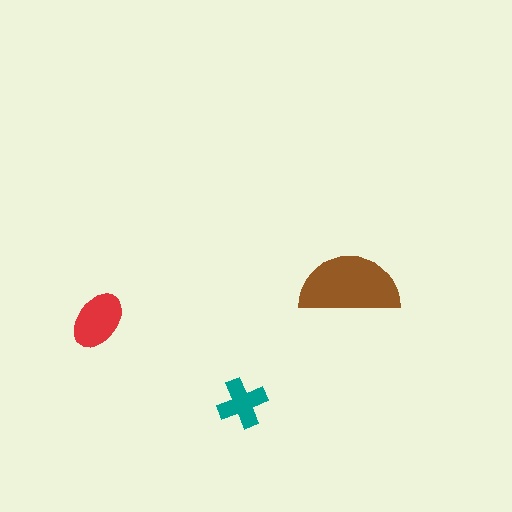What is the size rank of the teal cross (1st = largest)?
3rd.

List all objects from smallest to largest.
The teal cross, the red ellipse, the brown semicircle.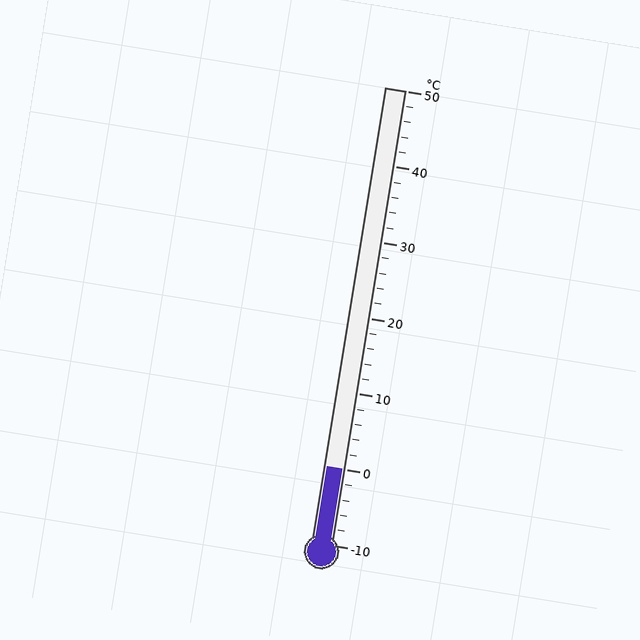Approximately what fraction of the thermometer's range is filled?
The thermometer is filled to approximately 15% of its range.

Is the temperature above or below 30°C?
The temperature is below 30°C.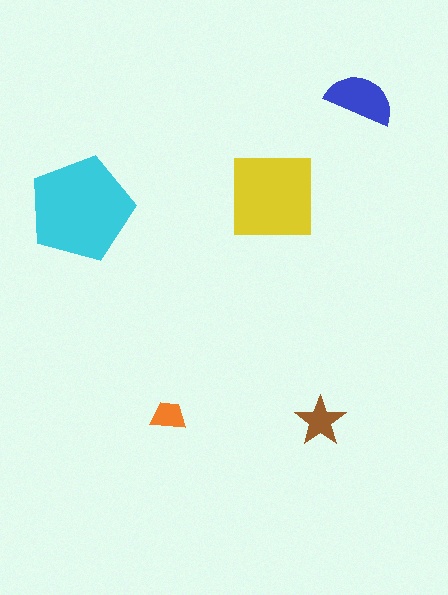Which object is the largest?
The cyan pentagon.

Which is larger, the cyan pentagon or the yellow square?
The cyan pentagon.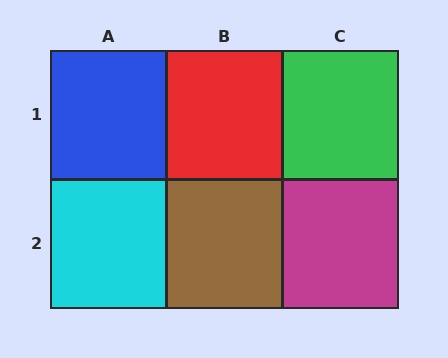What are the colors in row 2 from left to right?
Cyan, brown, magenta.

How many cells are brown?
1 cell is brown.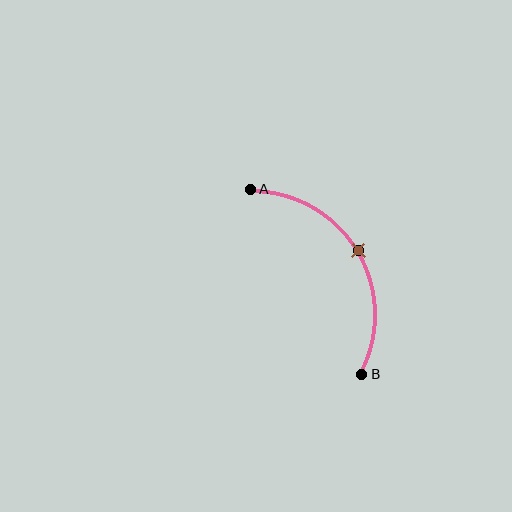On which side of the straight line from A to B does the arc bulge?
The arc bulges to the right of the straight line connecting A and B.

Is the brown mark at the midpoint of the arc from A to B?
Yes. The brown mark lies on the arc at equal arc-length from both A and B — it is the arc midpoint.